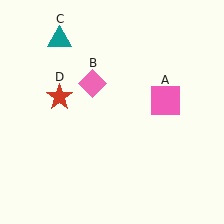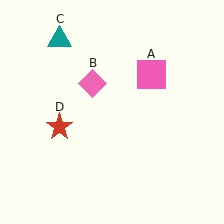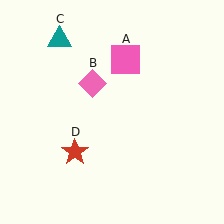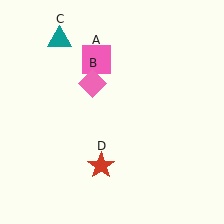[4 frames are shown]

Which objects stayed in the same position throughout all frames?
Pink diamond (object B) and teal triangle (object C) remained stationary.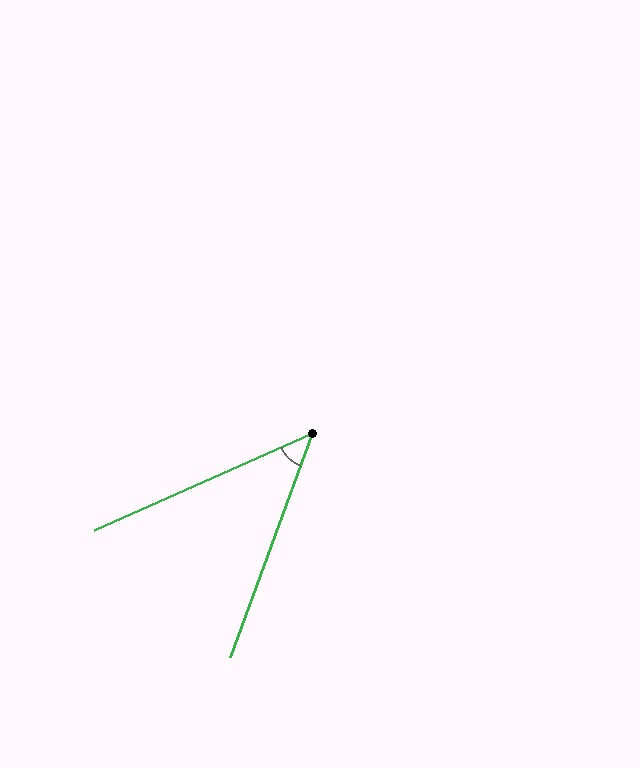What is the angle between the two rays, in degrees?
Approximately 46 degrees.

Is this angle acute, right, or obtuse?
It is acute.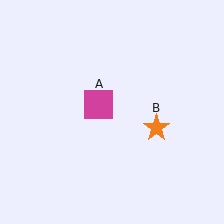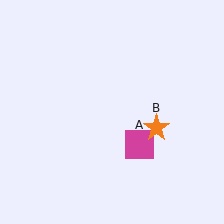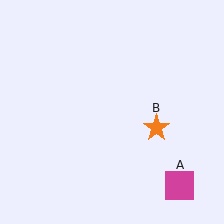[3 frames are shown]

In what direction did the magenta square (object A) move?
The magenta square (object A) moved down and to the right.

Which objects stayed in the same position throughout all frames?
Orange star (object B) remained stationary.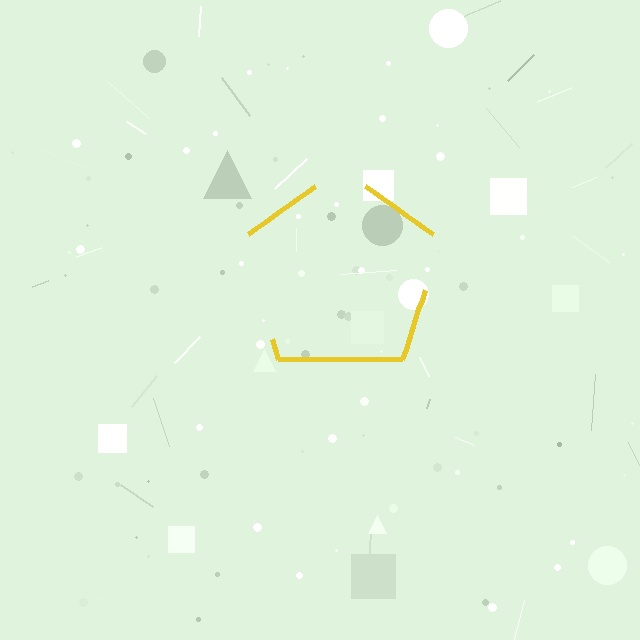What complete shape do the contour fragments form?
The contour fragments form a pentagon.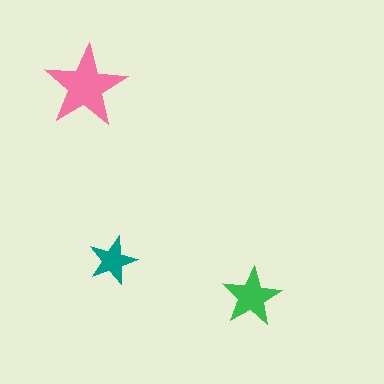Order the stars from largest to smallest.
the pink one, the green one, the teal one.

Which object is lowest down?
The green star is bottommost.